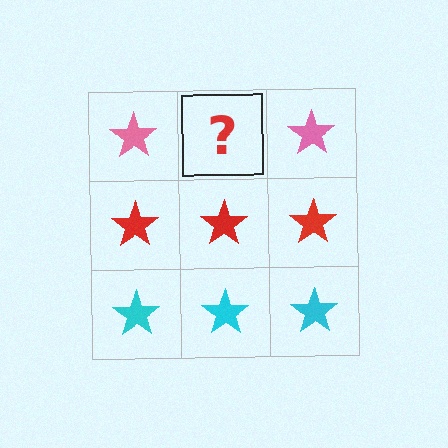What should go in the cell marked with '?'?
The missing cell should contain a pink star.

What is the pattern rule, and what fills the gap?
The rule is that each row has a consistent color. The gap should be filled with a pink star.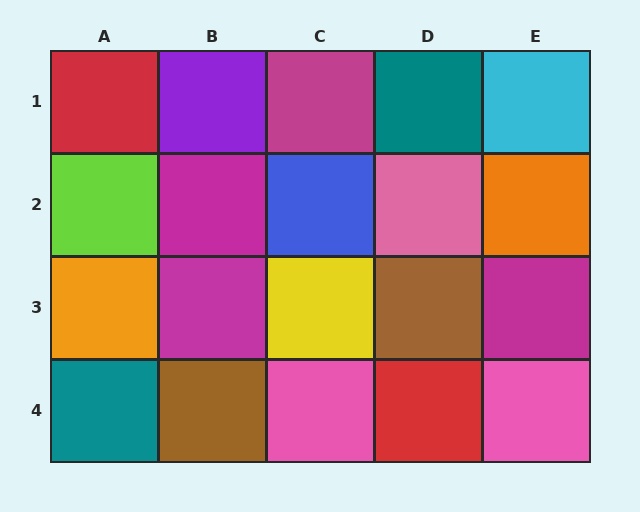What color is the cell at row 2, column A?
Lime.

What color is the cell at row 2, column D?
Pink.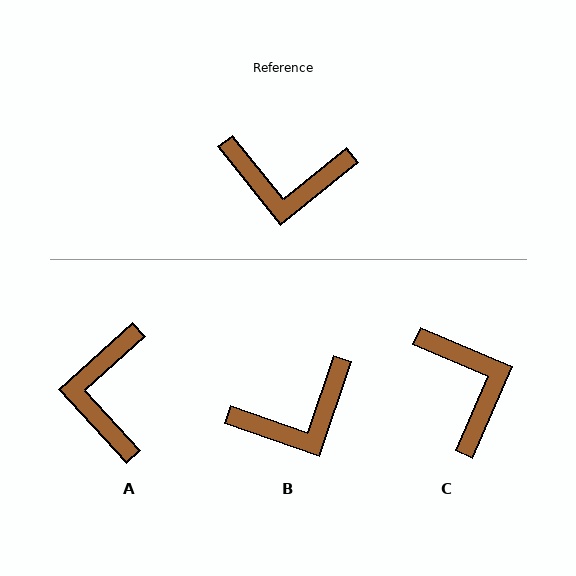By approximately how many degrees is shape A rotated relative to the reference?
Approximately 86 degrees clockwise.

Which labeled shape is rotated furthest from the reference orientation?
C, about 118 degrees away.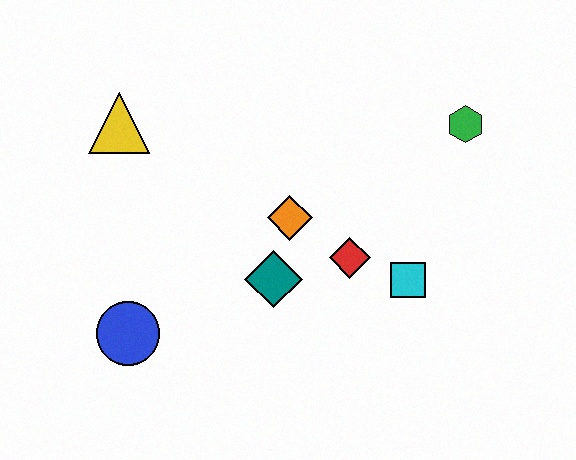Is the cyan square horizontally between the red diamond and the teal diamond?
No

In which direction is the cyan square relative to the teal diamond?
The cyan square is to the right of the teal diamond.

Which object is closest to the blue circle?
The teal diamond is closest to the blue circle.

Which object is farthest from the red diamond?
The yellow triangle is farthest from the red diamond.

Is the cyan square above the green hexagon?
No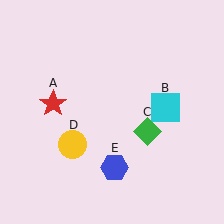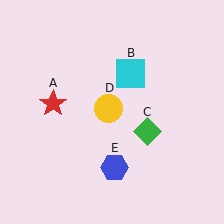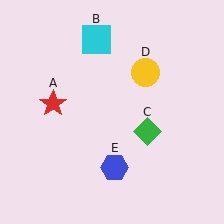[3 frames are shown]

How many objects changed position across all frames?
2 objects changed position: cyan square (object B), yellow circle (object D).